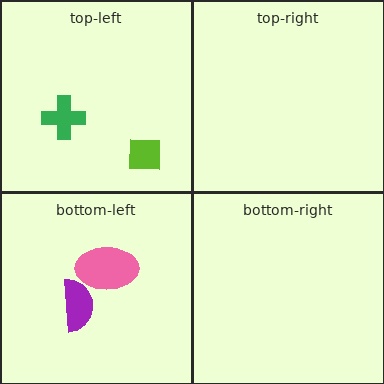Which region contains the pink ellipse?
The bottom-left region.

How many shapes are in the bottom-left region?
2.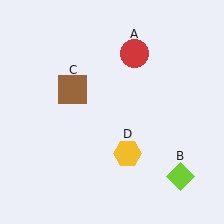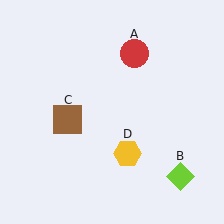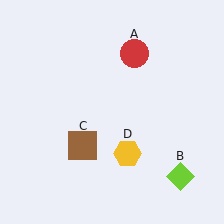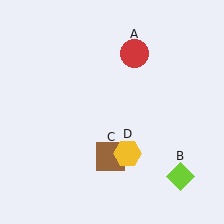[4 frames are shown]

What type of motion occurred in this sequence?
The brown square (object C) rotated counterclockwise around the center of the scene.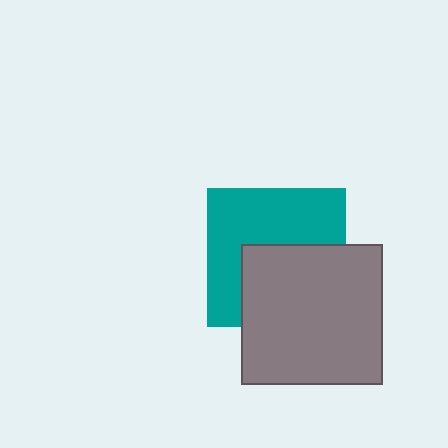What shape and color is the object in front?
The object in front is a gray square.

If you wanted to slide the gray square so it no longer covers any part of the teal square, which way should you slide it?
Slide it down — that is the most direct way to separate the two shapes.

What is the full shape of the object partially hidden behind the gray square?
The partially hidden object is a teal square.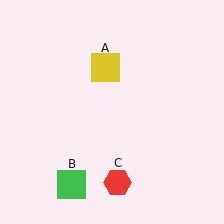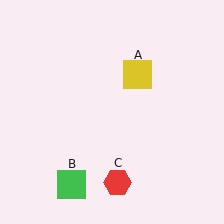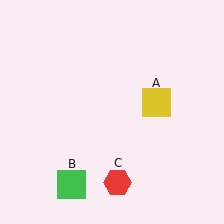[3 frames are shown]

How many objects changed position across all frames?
1 object changed position: yellow square (object A).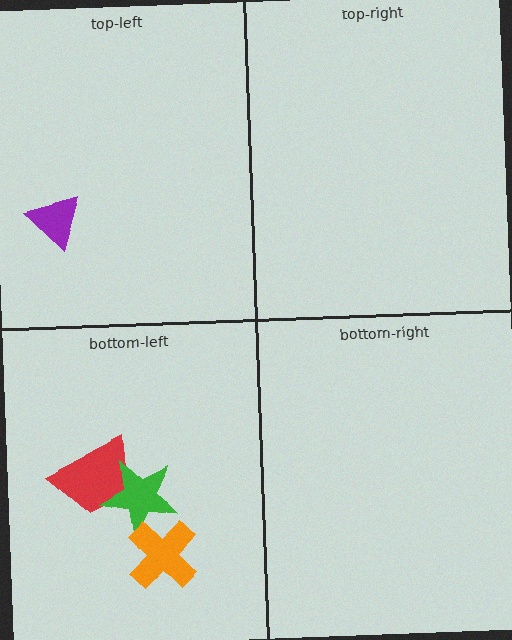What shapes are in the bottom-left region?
The red trapezoid, the green star, the orange cross.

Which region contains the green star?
The bottom-left region.